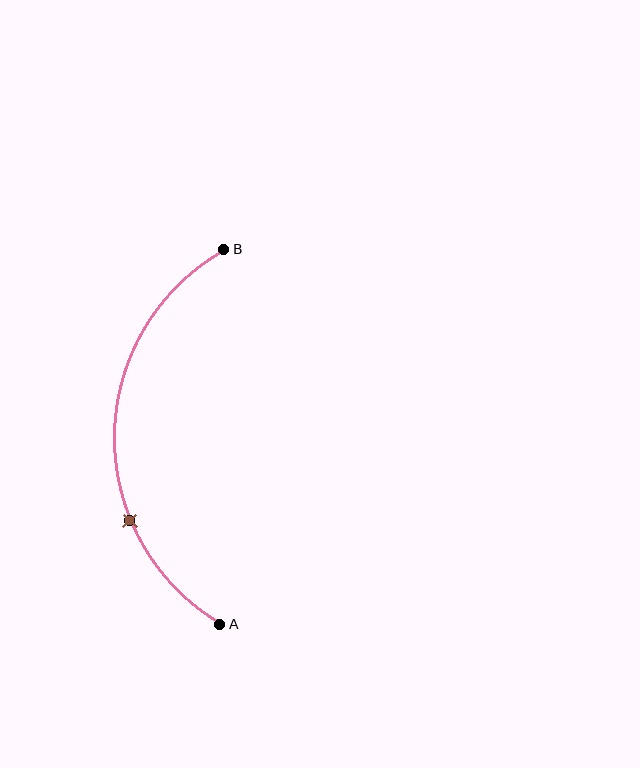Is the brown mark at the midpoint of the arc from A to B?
No. The brown mark lies on the arc but is closer to endpoint A. The arc midpoint would be at the point on the curve equidistant along the arc from both A and B.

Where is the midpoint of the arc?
The arc midpoint is the point on the curve farthest from the straight line joining A and B. It sits to the left of that line.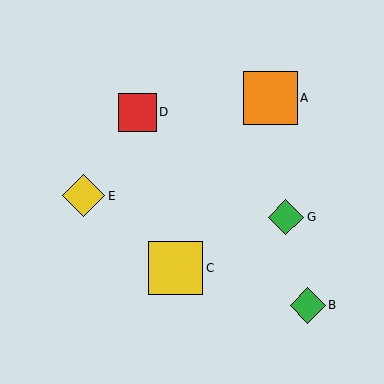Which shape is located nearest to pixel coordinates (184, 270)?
The yellow square (labeled C) at (176, 268) is nearest to that location.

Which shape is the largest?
The orange square (labeled A) is the largest.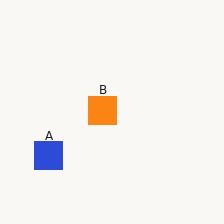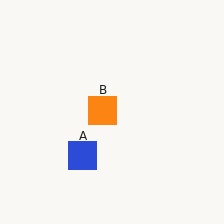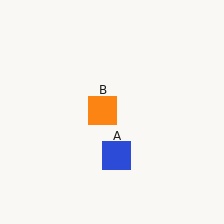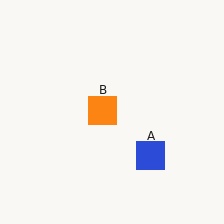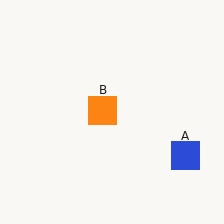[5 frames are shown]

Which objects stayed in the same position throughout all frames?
Orange square (object B) remained stationary.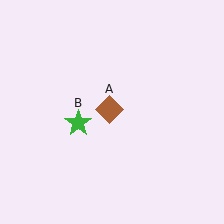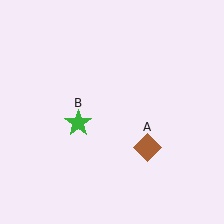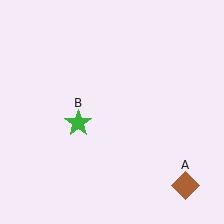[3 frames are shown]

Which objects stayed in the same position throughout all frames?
Green star (object B) remained stationary.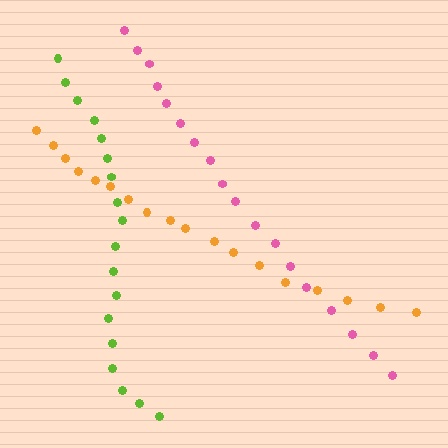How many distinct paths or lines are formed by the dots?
There are 3 distinct paths.